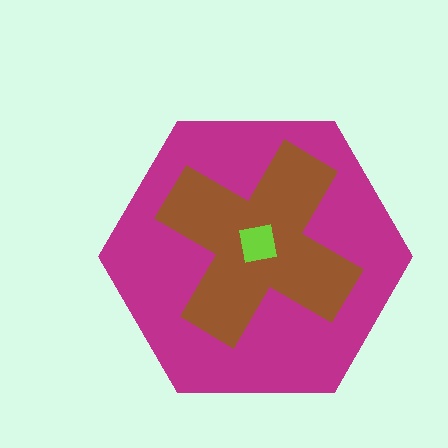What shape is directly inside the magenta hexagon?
The brown cross.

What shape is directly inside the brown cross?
The lime square.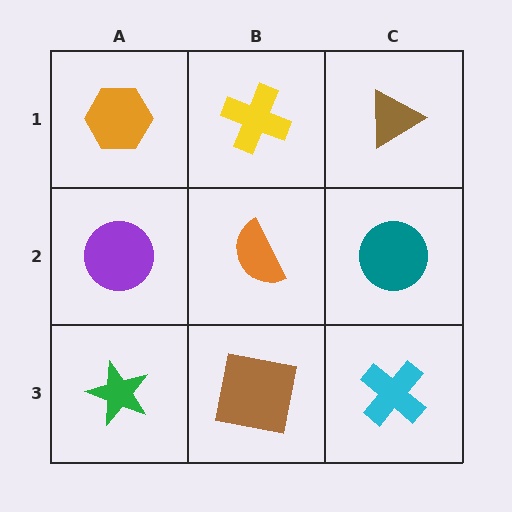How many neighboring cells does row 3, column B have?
3.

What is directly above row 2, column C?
A brown triangle.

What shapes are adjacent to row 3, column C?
A teal circle (row 2, column C), a brown square (row 3, column B).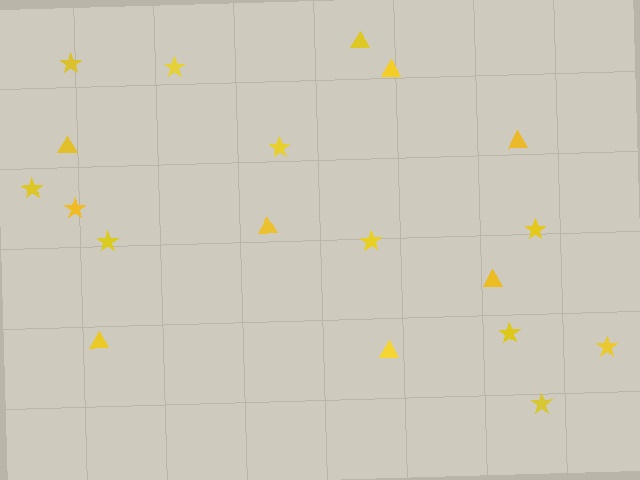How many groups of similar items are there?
There are 2 groups: one group of stars (11) and one group of triangles (8).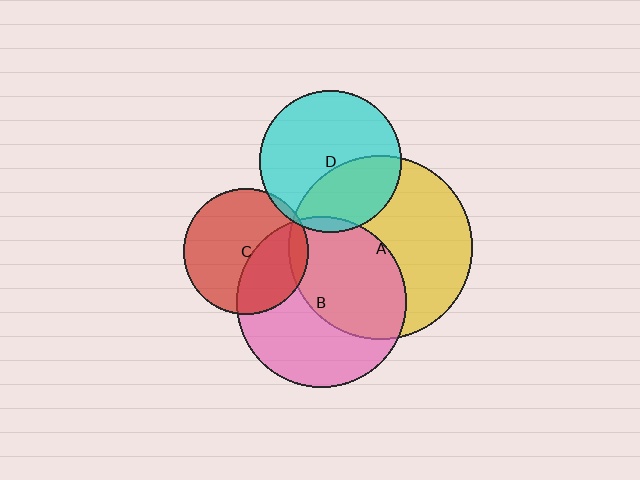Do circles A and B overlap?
Yes.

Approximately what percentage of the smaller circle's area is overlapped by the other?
Approximately 50%.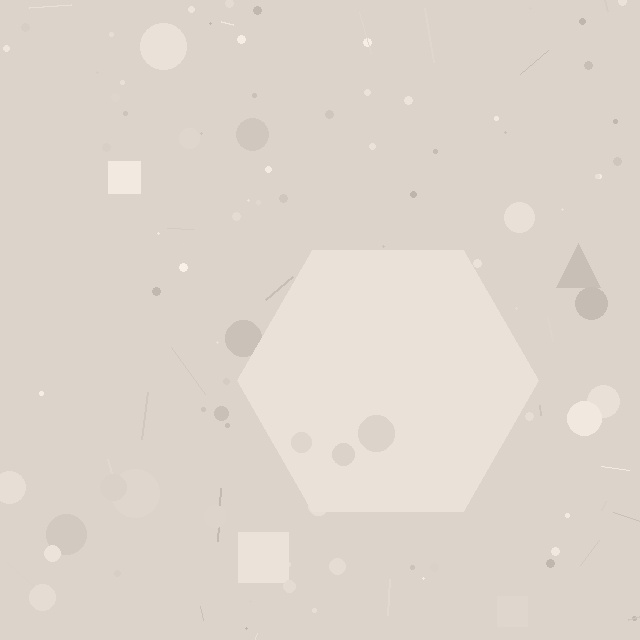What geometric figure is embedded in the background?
A hexagon is embedded in the background.